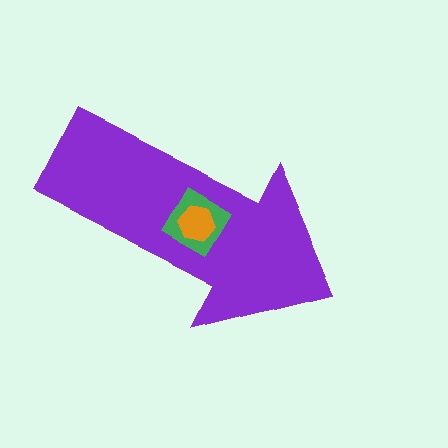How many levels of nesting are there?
3.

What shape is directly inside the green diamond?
The orange hexagon.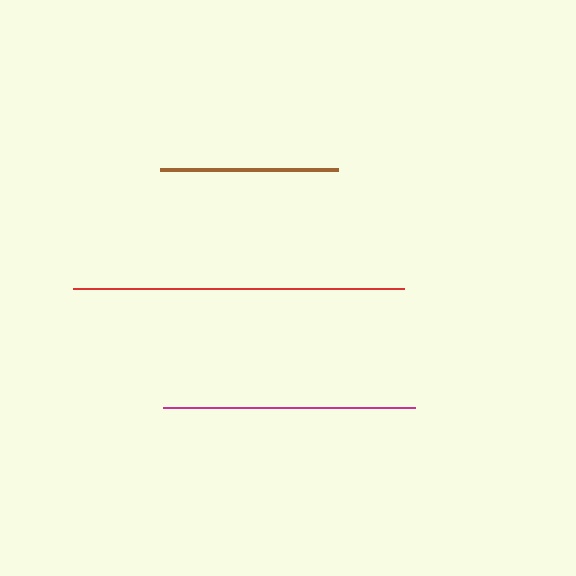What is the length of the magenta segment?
The magenta segment is approximately 252 pixels long.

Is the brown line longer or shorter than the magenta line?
The magenta line is longer than the brown line.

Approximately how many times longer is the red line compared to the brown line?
The red line is approximately 1.9 times the length of the brown line.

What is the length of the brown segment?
The brown segment is approximately 177 pixels long.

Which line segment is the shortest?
The brown line is the shortest at approximately 177 pixels.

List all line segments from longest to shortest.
From longest to shortest: red, magenta, brown.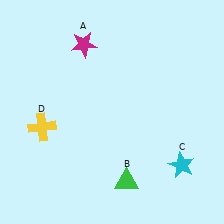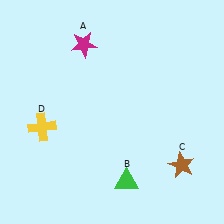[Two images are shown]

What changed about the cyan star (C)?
In Image 1, C is cyan. In Image 2, it changed to brown.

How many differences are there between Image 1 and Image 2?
There is 1 difference between the two images.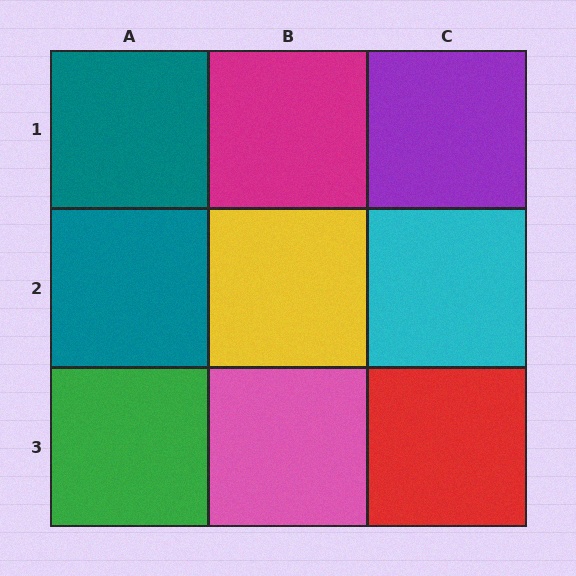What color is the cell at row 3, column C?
Red.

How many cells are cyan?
1 cell is cyan.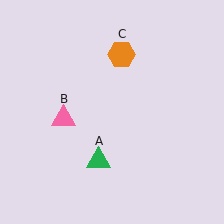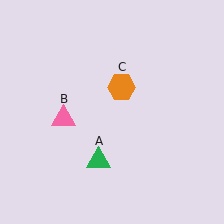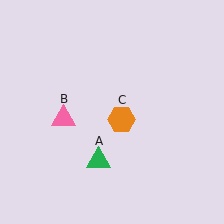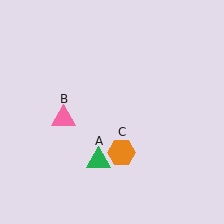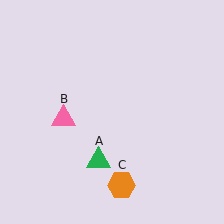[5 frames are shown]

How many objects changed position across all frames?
1 object changed position: orange hexagon (object C).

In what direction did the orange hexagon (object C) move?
The orange hexagon (object C) moved down.